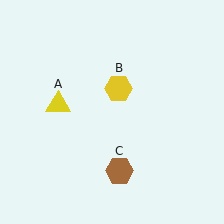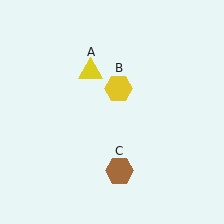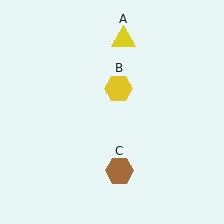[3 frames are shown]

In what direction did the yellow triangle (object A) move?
The yellow triangle (object A) moved up and to the right.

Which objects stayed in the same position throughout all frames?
Yellow hexagon (object B) and brown hexagon (object C) remained stationary.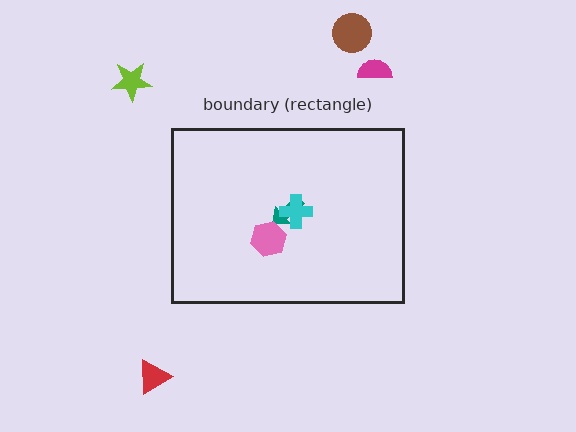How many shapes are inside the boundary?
3 inside, 4 outside.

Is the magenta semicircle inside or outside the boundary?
Outside.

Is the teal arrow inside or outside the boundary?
Inside.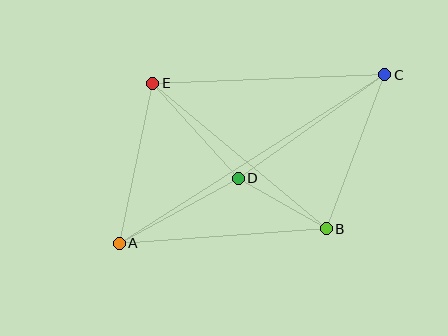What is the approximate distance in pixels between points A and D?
The distance between A and D is approximately 135 pixels.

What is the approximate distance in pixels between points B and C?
The distance between B and C is approximately 165 pixels.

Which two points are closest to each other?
Points B and D are closest to each other.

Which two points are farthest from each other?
Points A and C are farthest from each other.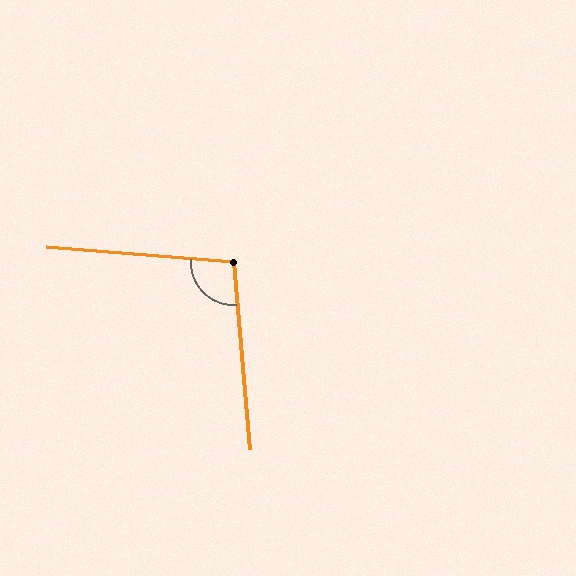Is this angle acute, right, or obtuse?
It is obtuse.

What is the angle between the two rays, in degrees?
Approximately 99 degrees.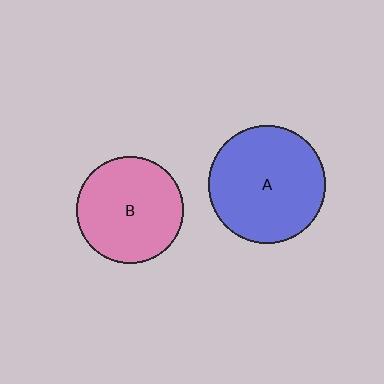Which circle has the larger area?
Circle A (blue).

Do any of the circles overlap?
No, none of the circles overlap.